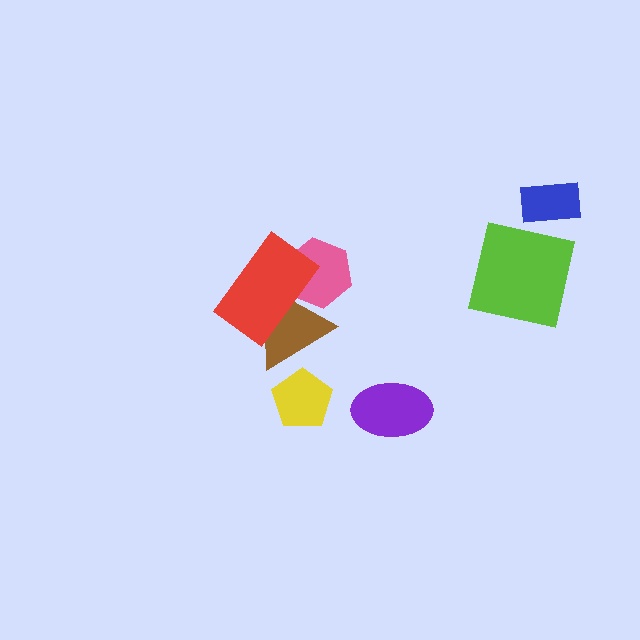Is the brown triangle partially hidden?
Yes, it is partially covered by another shape.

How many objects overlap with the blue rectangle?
0 objects overlap with the blue rectangle.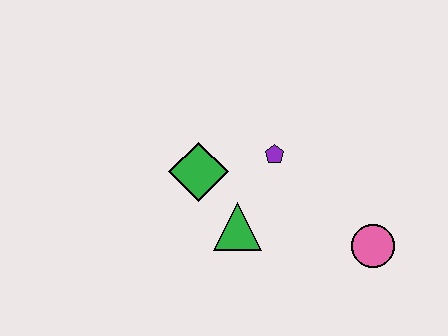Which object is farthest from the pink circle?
The green diamond is farthest from the pink circle.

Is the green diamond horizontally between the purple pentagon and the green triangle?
No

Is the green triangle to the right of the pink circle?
No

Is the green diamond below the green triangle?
No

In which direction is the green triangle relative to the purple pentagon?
The green triangle is below the purple pentagon.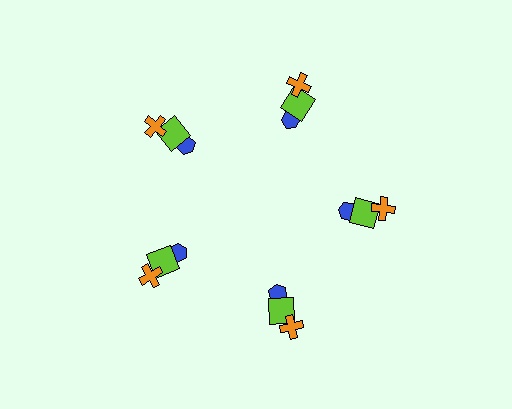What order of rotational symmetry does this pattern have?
This pattern has 5-fold rotational symmetry.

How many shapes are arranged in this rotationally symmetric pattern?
There are 15 shapes, arranged in 5 groups of 3.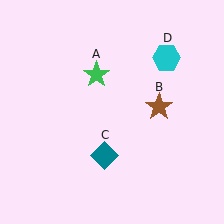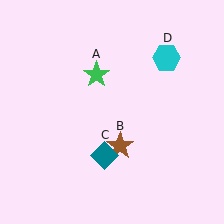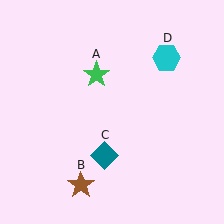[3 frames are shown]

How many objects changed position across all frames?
1 object changed position: brown star (object B).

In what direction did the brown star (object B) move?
The brown star (object B) moved down and to the left.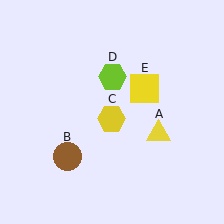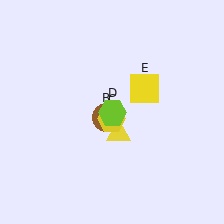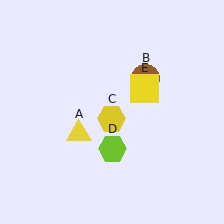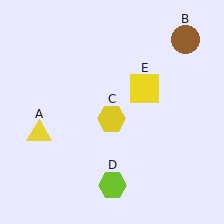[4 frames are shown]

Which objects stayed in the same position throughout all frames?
Yellow hexagon (object C) and yellow square (object E) remained stationary.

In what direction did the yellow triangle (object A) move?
The yellow triangle (object A) moved left.